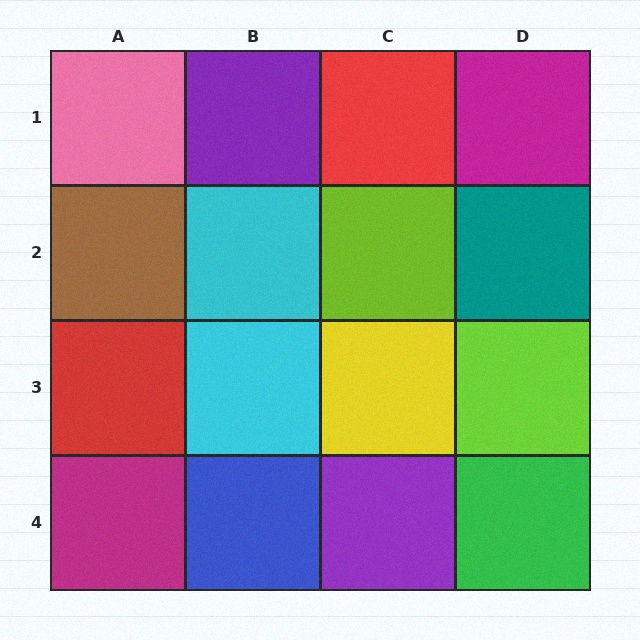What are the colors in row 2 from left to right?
Brown, cyan, lime, teal.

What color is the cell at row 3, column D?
Lime.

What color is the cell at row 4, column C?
Purple.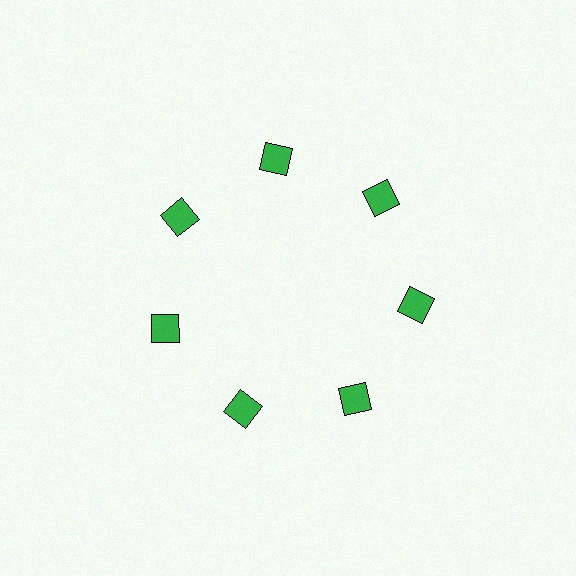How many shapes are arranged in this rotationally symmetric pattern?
There are 7 shapes, arranged in 7 groups of 1.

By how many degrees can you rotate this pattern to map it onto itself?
The pattern maps onto itself every 51 degrees of rotation.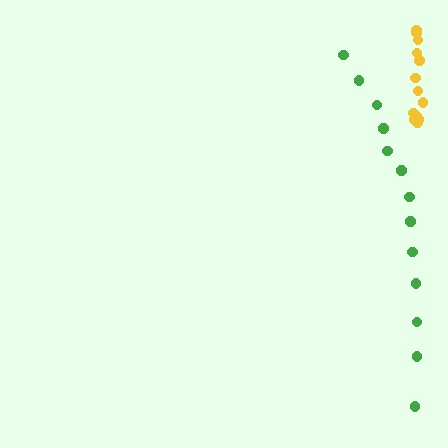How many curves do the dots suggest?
There are 2 distinct paths.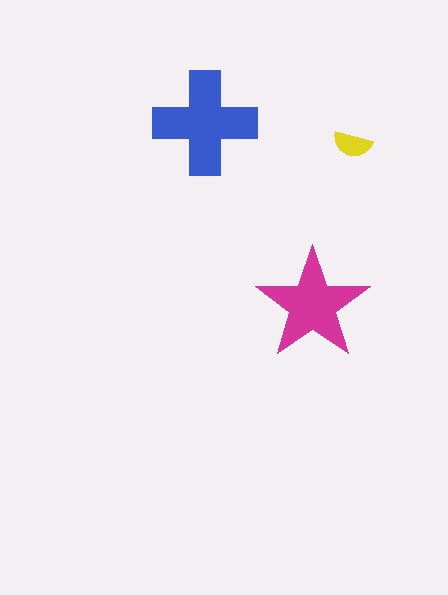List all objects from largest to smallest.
The blue cross, the magenta star, the yellow semicircle.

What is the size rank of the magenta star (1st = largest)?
2nd.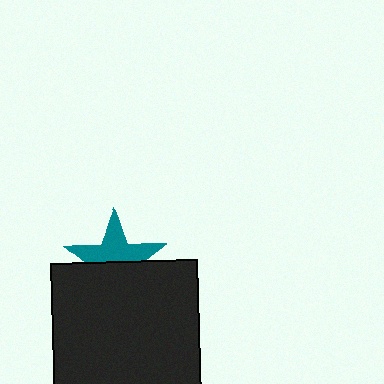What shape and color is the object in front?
The object in front is a black square.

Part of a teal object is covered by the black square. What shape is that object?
It is a star.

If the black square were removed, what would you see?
You would see the complete teal star.